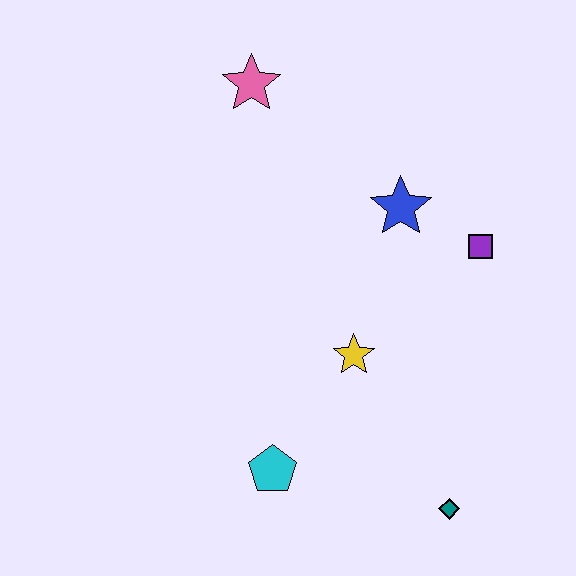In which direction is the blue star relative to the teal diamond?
The blue star is above the teal diamond.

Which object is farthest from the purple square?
The cyan pentagon is farthest from the purple square.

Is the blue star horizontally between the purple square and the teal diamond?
No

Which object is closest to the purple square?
The blue star is closest to the purple square.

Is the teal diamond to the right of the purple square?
No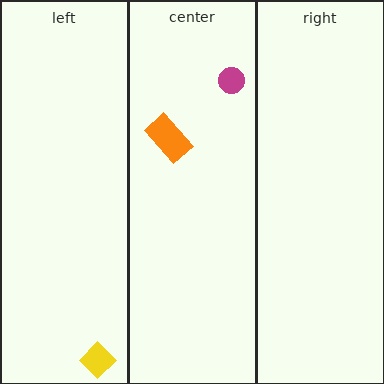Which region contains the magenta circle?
The center region.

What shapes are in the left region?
The yellow diamond.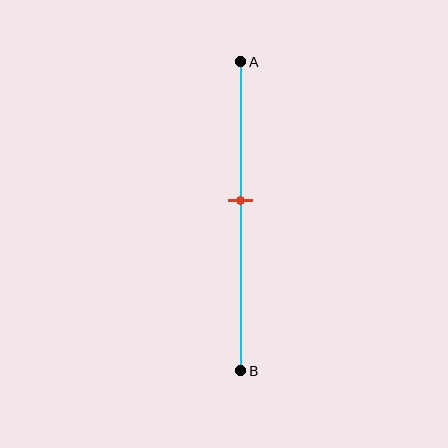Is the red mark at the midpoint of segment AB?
No, the mark is at about 45% from A, not at the 50% midpoint.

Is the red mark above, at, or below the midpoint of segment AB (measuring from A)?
The red mark is above the midpoint of segment AB.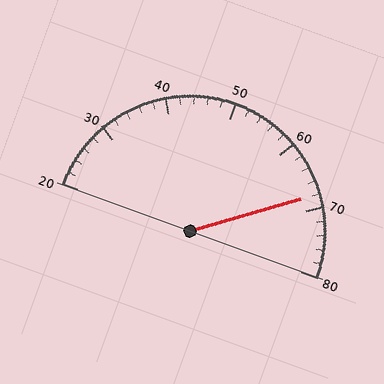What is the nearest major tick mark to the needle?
The nearest major tick mark is 70.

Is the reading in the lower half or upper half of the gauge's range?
The reading is in the upper half of the range (20 to 80).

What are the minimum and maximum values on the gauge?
The gauge ranges from 20 to 80.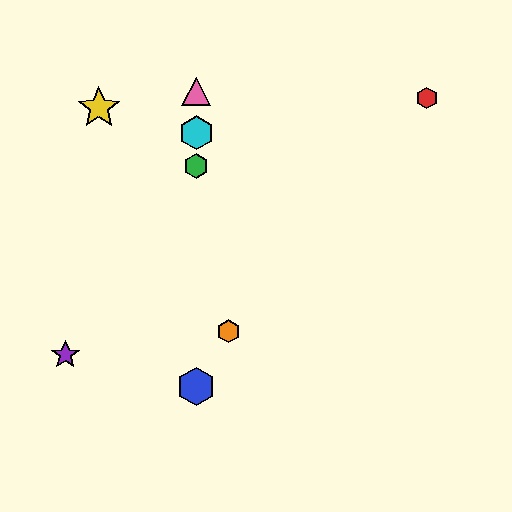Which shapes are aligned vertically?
The blue hexagon, the green hexagon, the cyan hexagon, the pink triangle are aligned vertically.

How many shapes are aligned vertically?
4 shapes (the blue hexagon, the green hexagon, the cyan hexagon, the pink triangle) are aligned vertically.